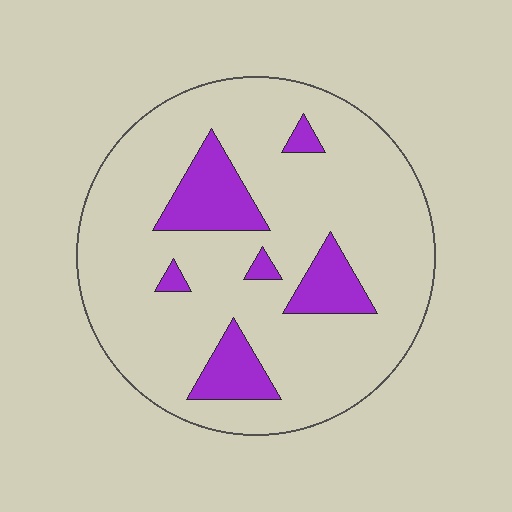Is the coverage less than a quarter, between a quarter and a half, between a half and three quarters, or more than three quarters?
Less than a quarter.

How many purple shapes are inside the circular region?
6.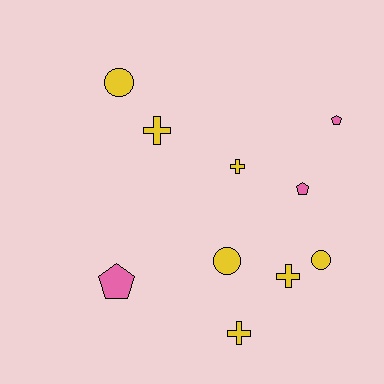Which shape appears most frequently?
Cross, with 4 objects.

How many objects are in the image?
There are 10 objects.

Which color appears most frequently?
Yellow, with 7 objects.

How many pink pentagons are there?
There are 3 pink pentagons.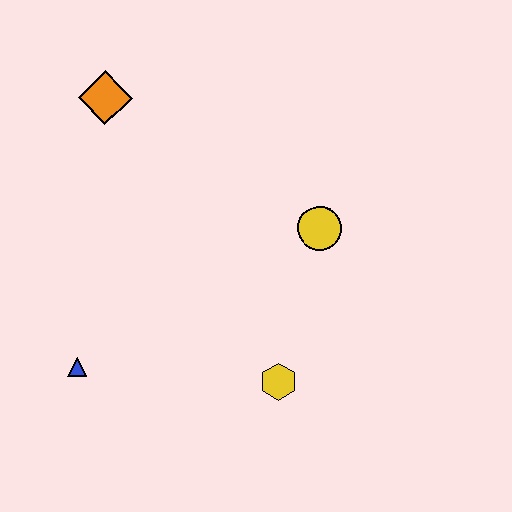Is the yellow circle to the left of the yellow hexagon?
No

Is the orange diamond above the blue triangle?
Yes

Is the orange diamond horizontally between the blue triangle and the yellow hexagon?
Yes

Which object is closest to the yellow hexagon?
The yellow circle is closest to the yellow hexagon.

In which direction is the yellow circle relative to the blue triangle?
The yellow circle is to the right of the blue triangle.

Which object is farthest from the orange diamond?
The yellow hexagon is farthest from the orange diamond.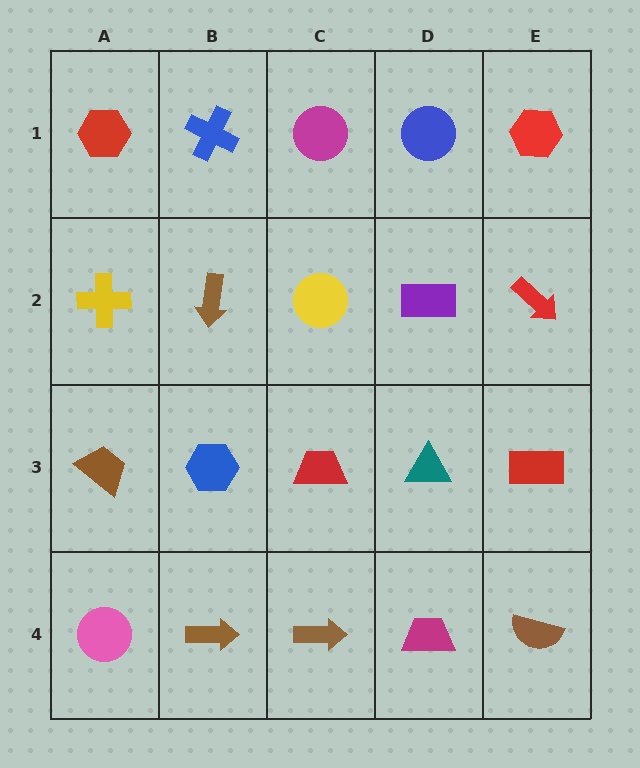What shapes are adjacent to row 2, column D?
A blue circle (row 1, column D), a teal triangle (row 3, column D), a yellow circle (row 2, column C), a red arrow (row 2, column E).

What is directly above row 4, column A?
A brown trapezoid.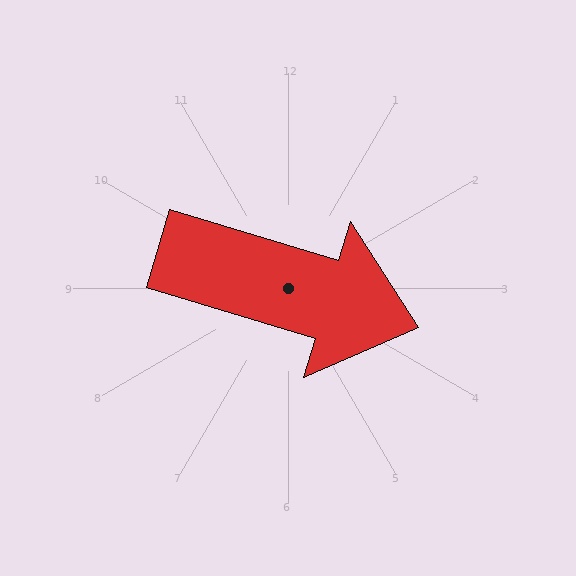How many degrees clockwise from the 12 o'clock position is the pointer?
Approximately 107 degrees.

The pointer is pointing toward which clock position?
Roughly 4 o'clock.